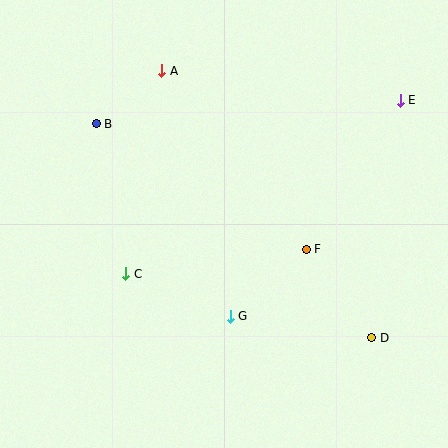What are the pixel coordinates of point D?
Point D is at (372, 338).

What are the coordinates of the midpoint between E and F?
The midpoint between E and F is at (353, 175).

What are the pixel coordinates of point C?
Point C is at (126, 274).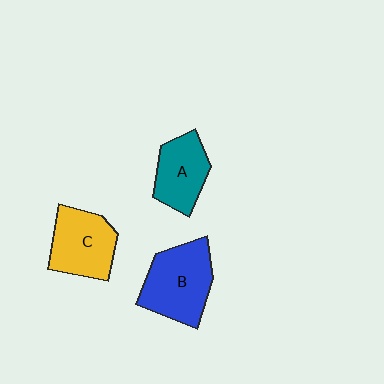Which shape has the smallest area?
Shape A (teal).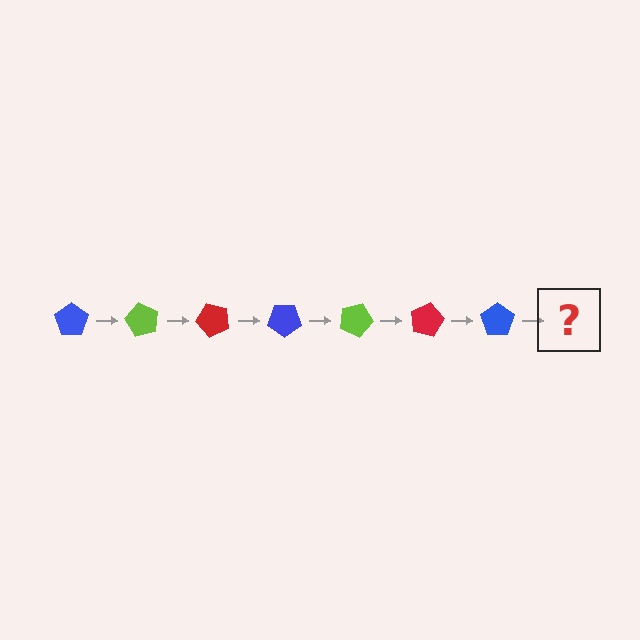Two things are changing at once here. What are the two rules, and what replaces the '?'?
The two rules are that it rotates 60 degrees each step and the color cycles through blue, lime, and red. The '?' should be a lime pentagon, rotated 420 degrees from the start.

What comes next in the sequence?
The next element should be a lime pentagon, rotated 420 degrees from the start.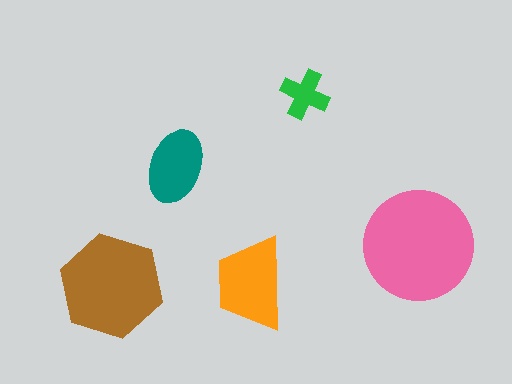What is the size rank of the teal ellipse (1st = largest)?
4th.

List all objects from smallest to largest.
The green cross, the teal ellipse, the orange trapezoid, the brown hexagon, the pink circle.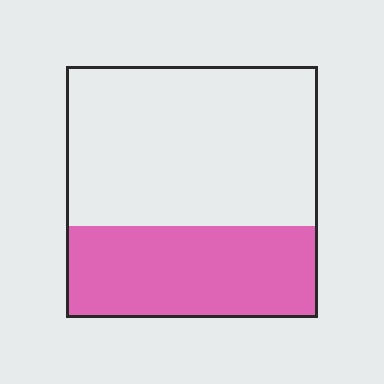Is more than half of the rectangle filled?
No.